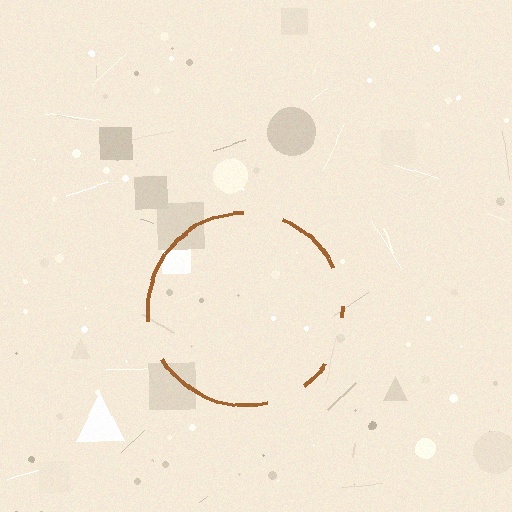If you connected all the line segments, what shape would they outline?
They would outline a circle.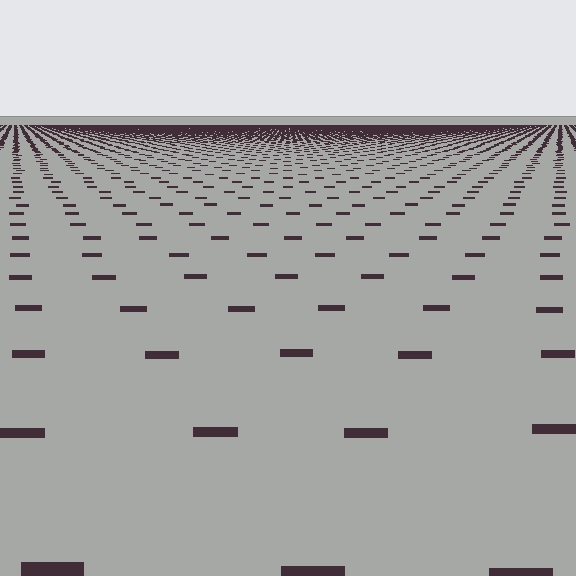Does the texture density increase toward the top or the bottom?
Density increases toward the top.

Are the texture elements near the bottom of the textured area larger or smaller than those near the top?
Larger. Near the bottom, elements are closer to the viewer and appear at a bigger on-screen size.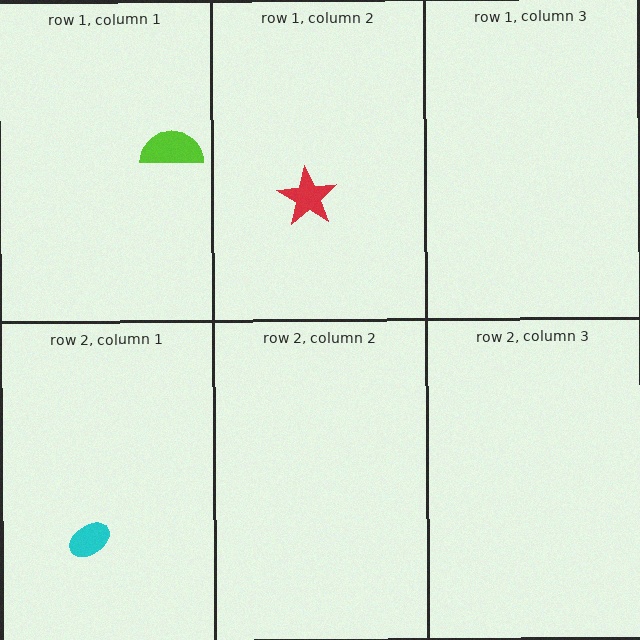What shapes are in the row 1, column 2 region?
The red star.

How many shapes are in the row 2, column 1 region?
1.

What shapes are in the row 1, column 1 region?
The lime semicircle.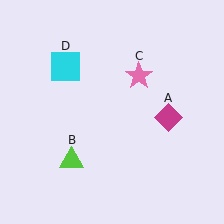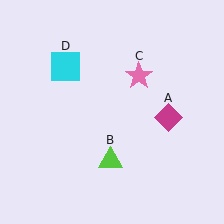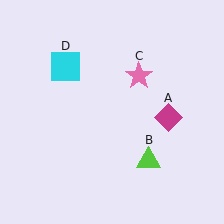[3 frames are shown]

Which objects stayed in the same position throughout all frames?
Magenta diamond (object A) and pink star (object C) and cyan square (object D) remained stationary.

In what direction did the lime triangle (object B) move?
The lime triangle (object B) moved right.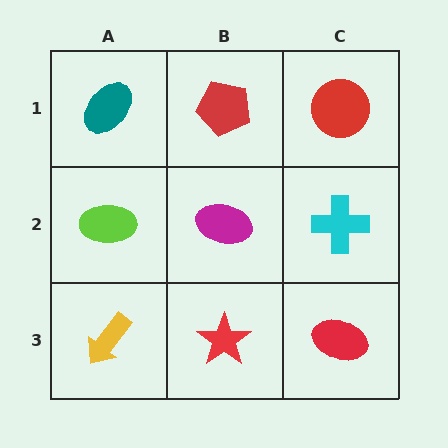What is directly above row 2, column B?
A red pentagon.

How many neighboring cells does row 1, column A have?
2.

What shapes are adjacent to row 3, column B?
A magenta ellipse (row 2, column B), a yellow arrow (row 3, column A), a red ellipse (row 3, column C).